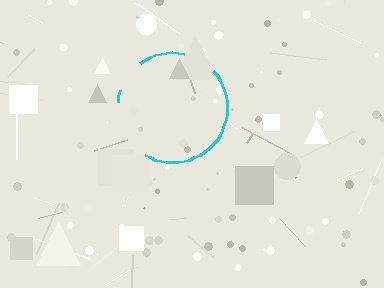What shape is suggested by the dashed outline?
The dashed outline suggests a circle.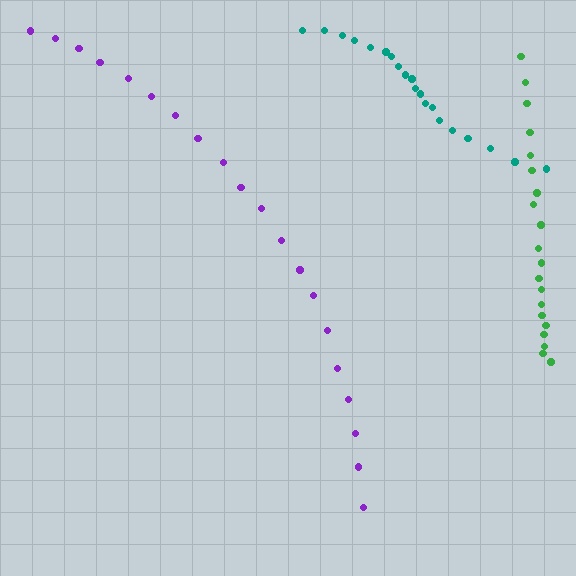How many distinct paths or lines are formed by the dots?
There are 3 distinct paths.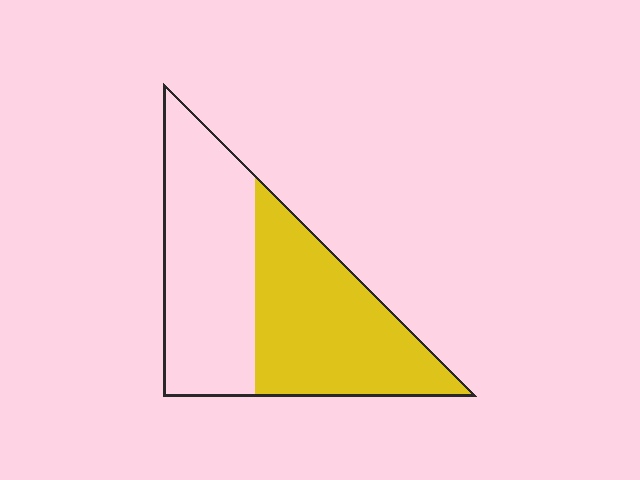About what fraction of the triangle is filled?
About one half (1/2).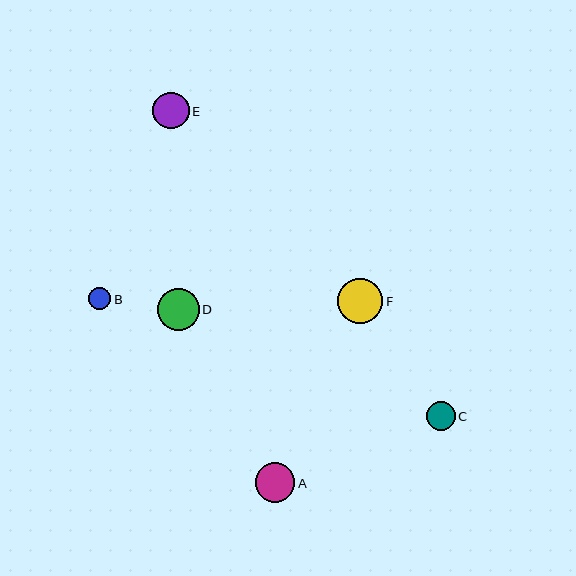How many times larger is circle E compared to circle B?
Circle E is approximately 1.7 times the size of circle B.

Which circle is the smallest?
Circle B is the smallest with a size of approximately 22 pixels.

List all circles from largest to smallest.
From largest to smallest: F, D, A, E, C, B.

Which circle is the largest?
Circle F is the largest with a size of approximately 46 pixels.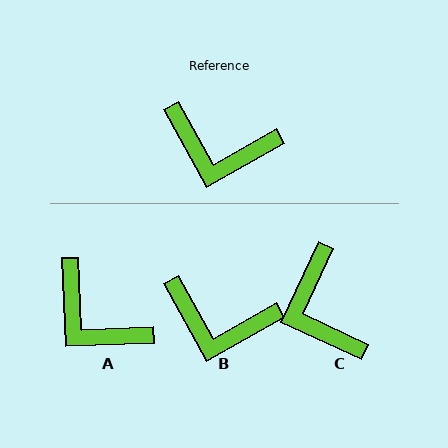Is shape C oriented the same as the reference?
No, it is off by about 54 degrees.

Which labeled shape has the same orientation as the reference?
B.